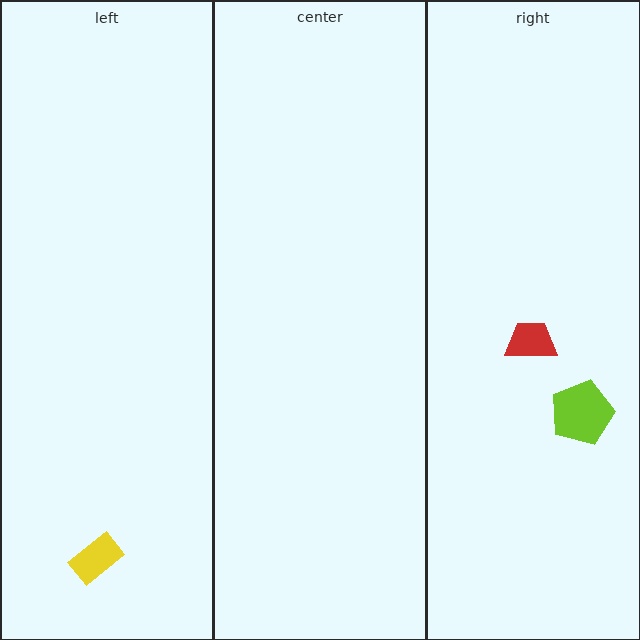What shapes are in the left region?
The yellow rectangle.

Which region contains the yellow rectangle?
The left region.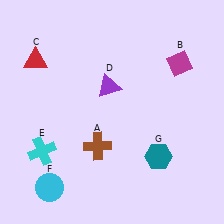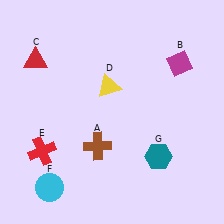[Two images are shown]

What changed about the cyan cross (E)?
In Image 1, E is cyan. In Image 2, it changed to red.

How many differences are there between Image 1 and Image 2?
There are 2 differences between the two images.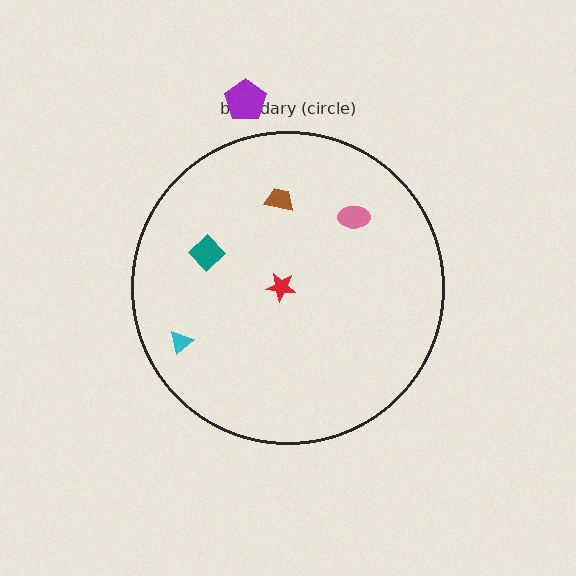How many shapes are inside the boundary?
5 inside, 1 outside.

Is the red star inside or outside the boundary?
Inside.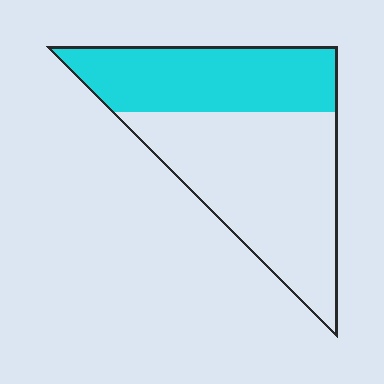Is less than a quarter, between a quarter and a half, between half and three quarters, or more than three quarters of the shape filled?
Between a quarter and a half.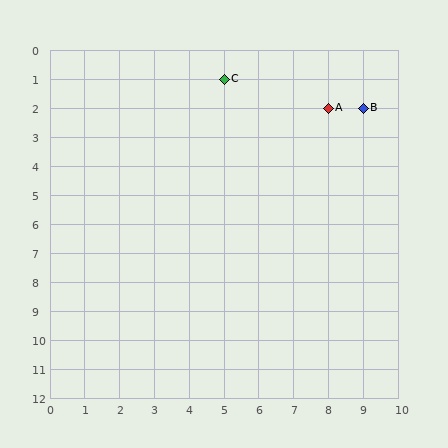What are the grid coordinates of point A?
Point A is at grid coordinates (8, 2).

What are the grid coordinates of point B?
Point B is at grid coordinates (9, 2).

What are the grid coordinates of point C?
Point C is at grid coordinates (5, 1).